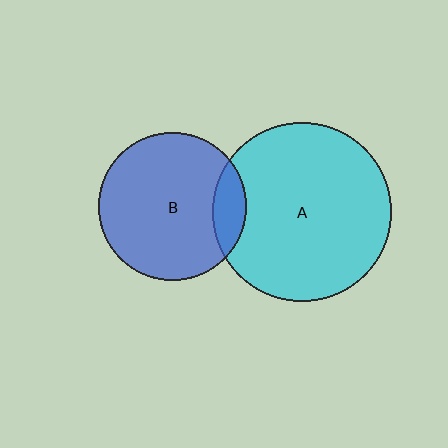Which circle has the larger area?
Circle A (cyan).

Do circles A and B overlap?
Yes.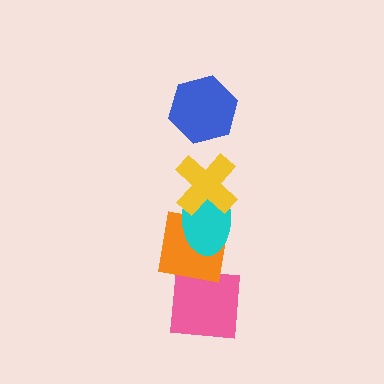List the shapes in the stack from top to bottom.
From top to bottom: the blue hexagon, the yellow cross, the cyan ellipse, the orange square, the pink square.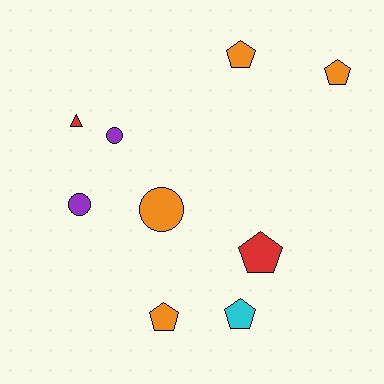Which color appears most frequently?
Orange, with 4 objects.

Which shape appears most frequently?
Pentagon, with 5 objects.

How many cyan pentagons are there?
There is 1 cyan pentagon.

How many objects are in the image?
There are 9 objects.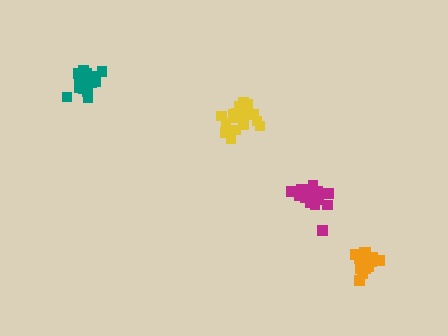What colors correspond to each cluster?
The clusters are colored: magenta, teal, orange, yellow.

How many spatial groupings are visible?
There are 4 spatial groupings.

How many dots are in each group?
Group 1: 15 dots, Group 2: 14 dots, Group 3: 15 dots, Group 4: 18 dots (62 total).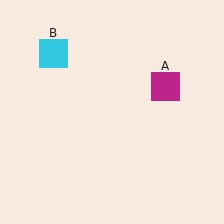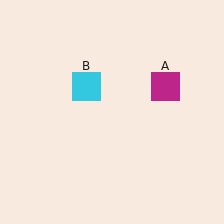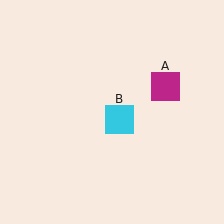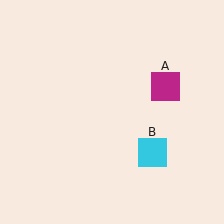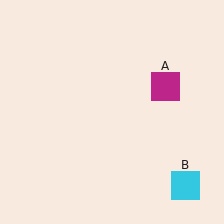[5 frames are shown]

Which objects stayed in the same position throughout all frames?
Magenta square (object A) remained stationary.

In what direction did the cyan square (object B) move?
The cyan square (object B) moved down and to the right.